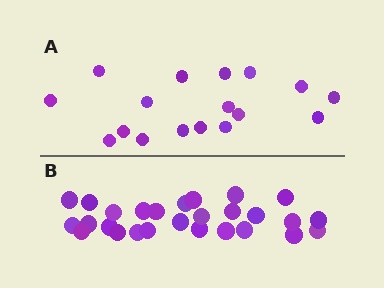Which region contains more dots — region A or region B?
Region B (the bottom region) has more dots.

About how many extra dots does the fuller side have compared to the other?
Region B has roughly 10 or so more dots than region A.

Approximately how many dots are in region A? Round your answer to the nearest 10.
About 20 dots. (The exact count is 17, which rounds to 20.)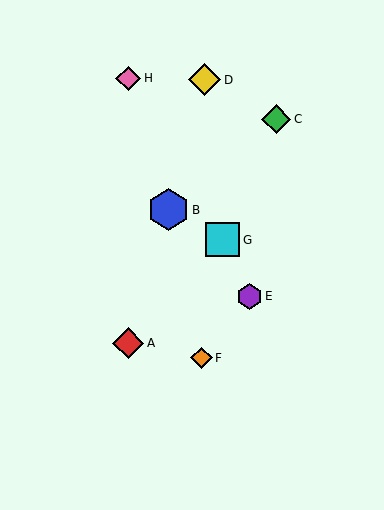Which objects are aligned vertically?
Objects A, H are aligned vertically.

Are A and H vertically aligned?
Yes, both are at x≈128.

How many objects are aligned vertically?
2 objects (A, H) are aligned vertically.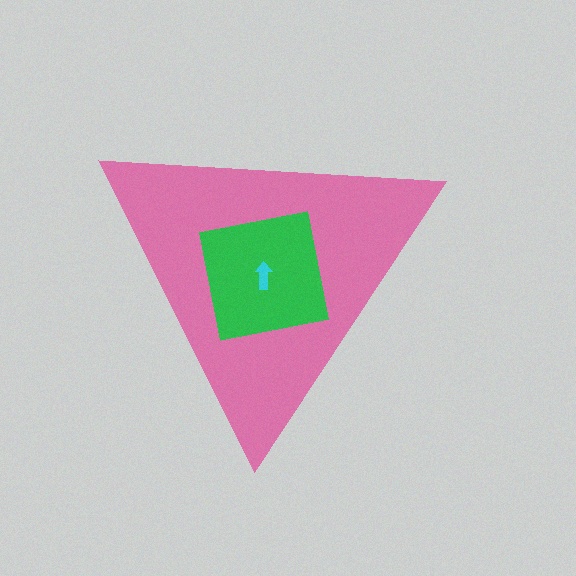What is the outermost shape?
The pink triangle.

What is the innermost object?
The cyan arrow.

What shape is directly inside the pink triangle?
The green square.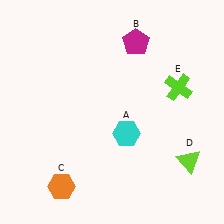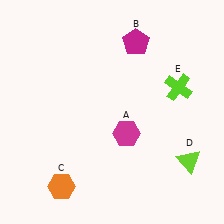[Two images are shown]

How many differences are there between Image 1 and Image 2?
There is 1 difference between the two images.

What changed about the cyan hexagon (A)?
In Image 1, A is cyan. In Image 2, it changed to magenta.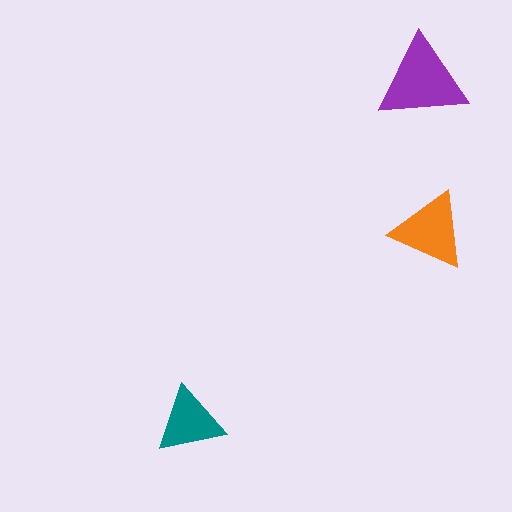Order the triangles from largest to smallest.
the purple one, the orange one, the teal one.